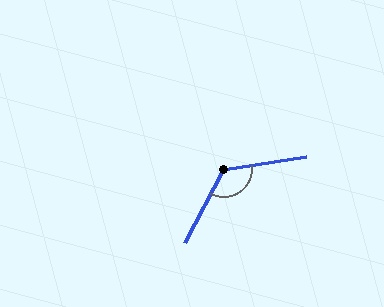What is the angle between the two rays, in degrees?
Approximately 126 degrees.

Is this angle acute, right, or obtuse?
It is obtuse.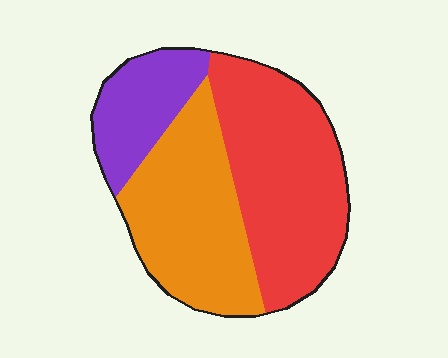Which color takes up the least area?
Purple, at roughly 20%.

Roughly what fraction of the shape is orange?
Orange takes up about three eighths (3/8) of the shape.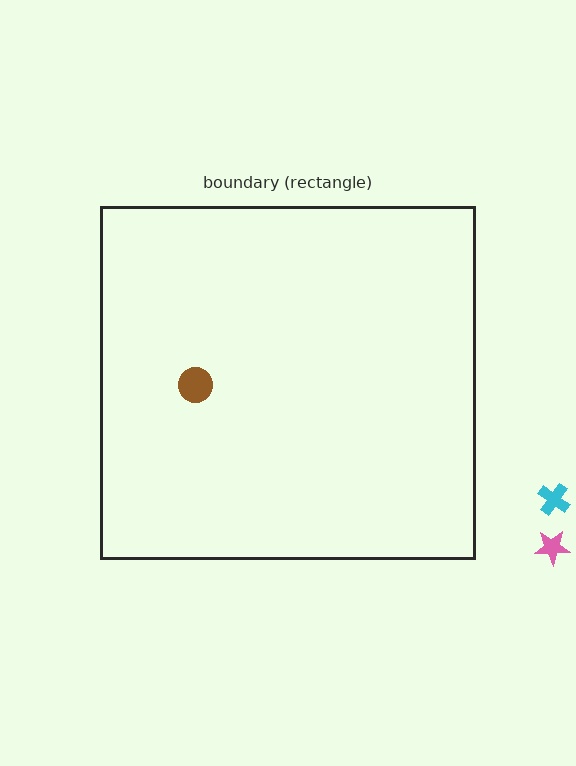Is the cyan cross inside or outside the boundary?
Outside.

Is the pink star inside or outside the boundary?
Outside.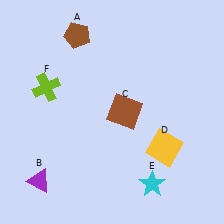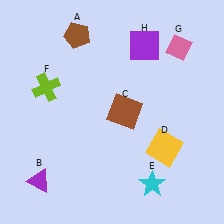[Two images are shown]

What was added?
A pink diamond (G), a purple square (H) were added in Image 2.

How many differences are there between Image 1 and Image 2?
There are 2 differences between the two images.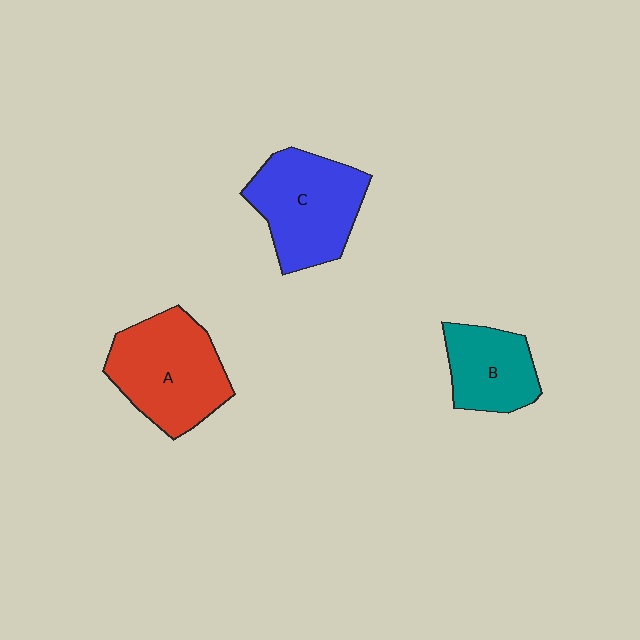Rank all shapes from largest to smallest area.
From largest to smallest: A (red), C (blue), B (teal).